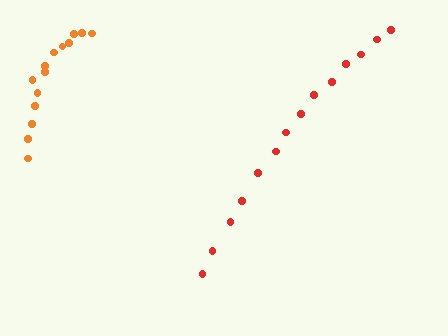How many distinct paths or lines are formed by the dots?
There are 2 distinct paths.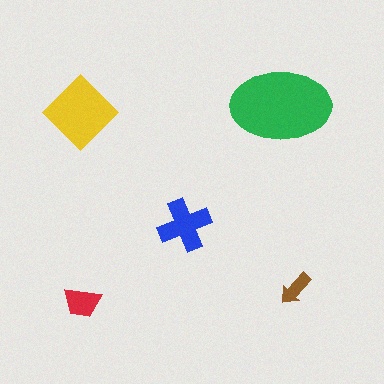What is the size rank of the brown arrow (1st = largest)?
5th.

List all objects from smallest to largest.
The brown arrow, the red trapezoid, the blue cross, the yellow diamond, the green ellipse.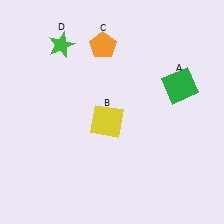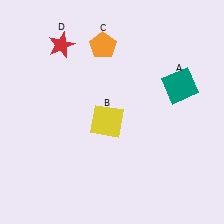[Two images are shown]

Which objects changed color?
A changed from green to teal. D changed from green to red.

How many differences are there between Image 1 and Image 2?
There are 2 differences between the two images.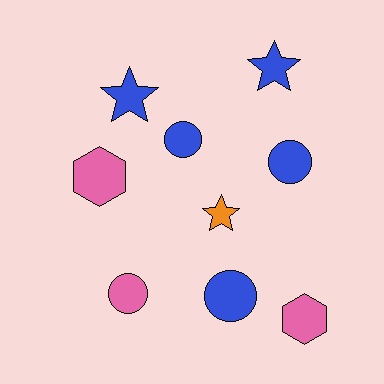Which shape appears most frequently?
Circle, with 4 objects.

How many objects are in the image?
There are 9 objects.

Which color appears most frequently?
Blue, with 5 objects.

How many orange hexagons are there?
There are no orange hexagons.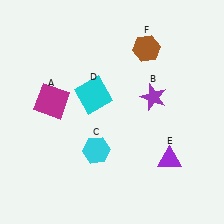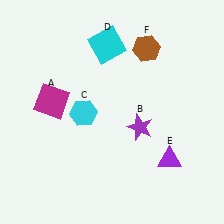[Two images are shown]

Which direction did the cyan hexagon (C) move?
The cyan hexagon (C) moved up.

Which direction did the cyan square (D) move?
The cyan square (D) moved up.